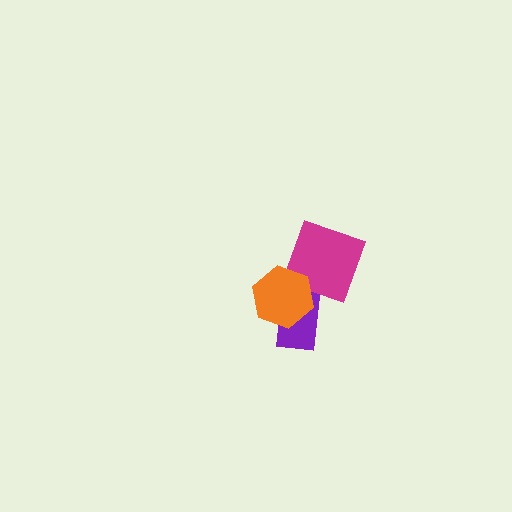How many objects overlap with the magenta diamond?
2 objects overlap with the magenta diamond.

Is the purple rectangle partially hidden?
Yes, it is partially covered by another shape.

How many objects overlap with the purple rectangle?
2 objects overlap with the purple rectangle.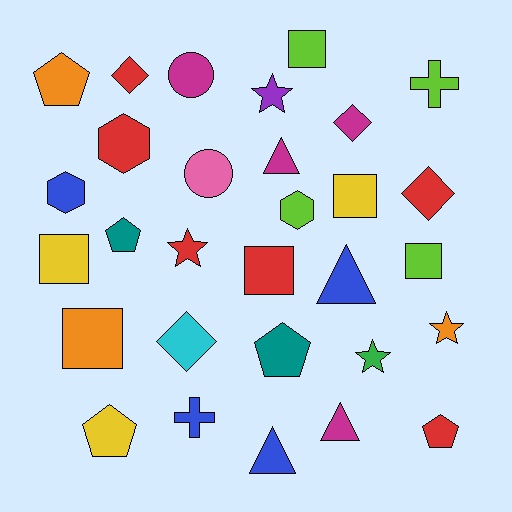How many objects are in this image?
There are 30 objects.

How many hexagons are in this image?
There are 3 hexagons.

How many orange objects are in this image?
There are 3 orange objects.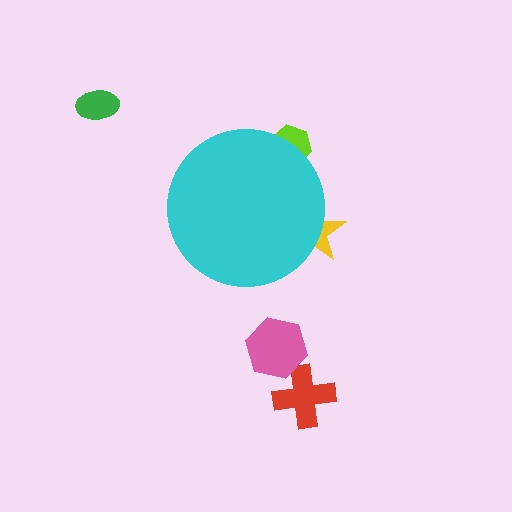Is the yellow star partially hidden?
Yes, the yellow star is partially hidden behind the cyan circle.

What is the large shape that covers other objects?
A cyan circle.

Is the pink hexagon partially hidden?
No, the pink hexagon is fully visible.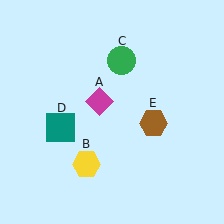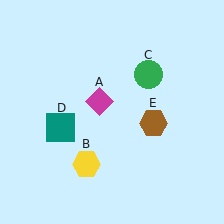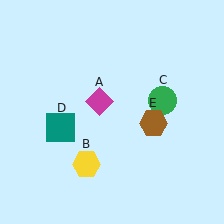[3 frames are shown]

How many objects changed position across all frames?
1 object changed position: green circle (object C).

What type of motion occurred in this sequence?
The green circle (object C) rotated clockwise around the center of the scene.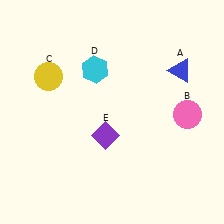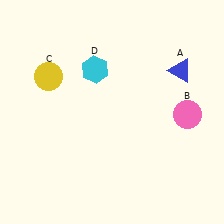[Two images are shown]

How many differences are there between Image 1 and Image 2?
There is 1 difference between the two images.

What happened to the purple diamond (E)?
The purple diamond (E) was removed in Image 2. It was in the bottom-left area of Image 1.